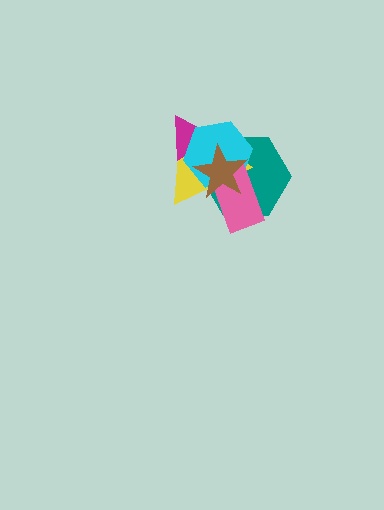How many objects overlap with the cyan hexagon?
5 objects overlap with the cyan hexagon.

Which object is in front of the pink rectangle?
The brown star is in front of the pink rectangle.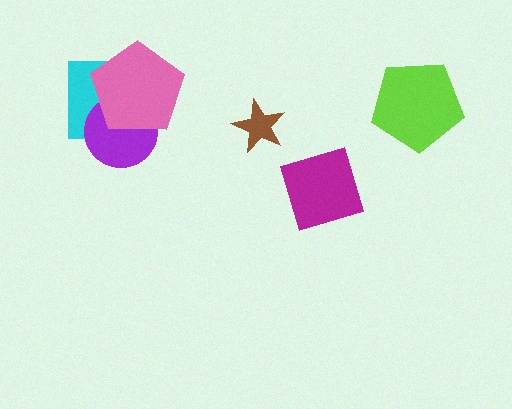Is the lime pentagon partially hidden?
No, no other shape covers it.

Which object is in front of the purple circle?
The pink pentagon is in front of the purple circle.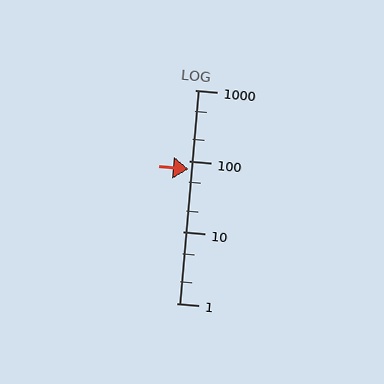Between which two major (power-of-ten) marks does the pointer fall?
The pointer is between 10 and 100.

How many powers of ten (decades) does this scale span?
The scale spans 3 decades, from 1 to 1000.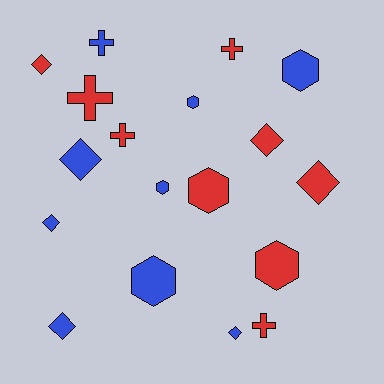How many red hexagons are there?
There are 2 red hexagons.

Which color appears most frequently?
Blue, with 9 objects.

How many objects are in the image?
There are 18 objects.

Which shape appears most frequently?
Diamond, with 7 objects.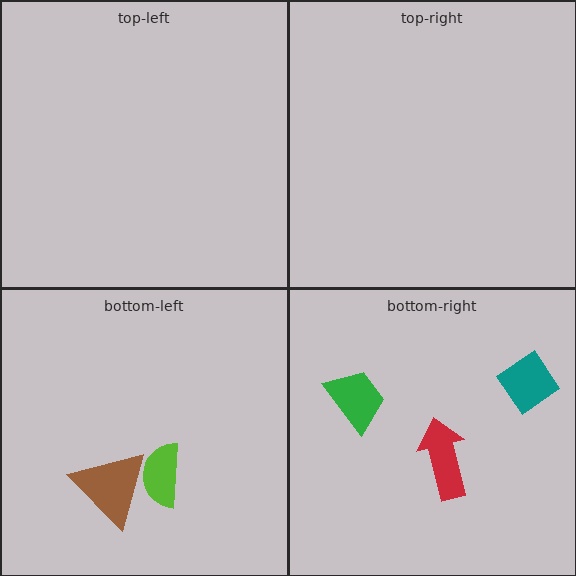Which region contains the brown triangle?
The bottom-left region.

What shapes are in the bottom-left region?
The brown triangle, the lime semicircle.